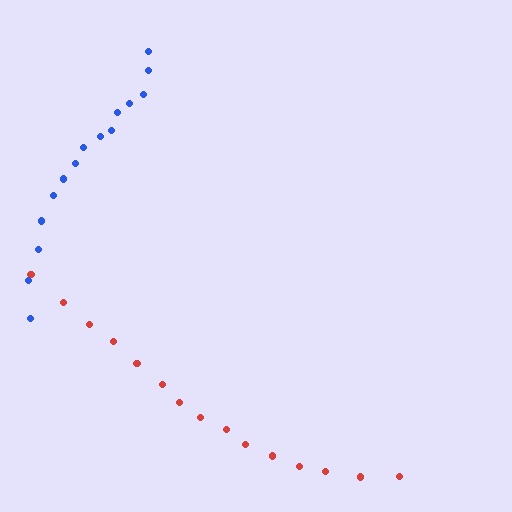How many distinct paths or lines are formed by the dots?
There are 2 distinct paths.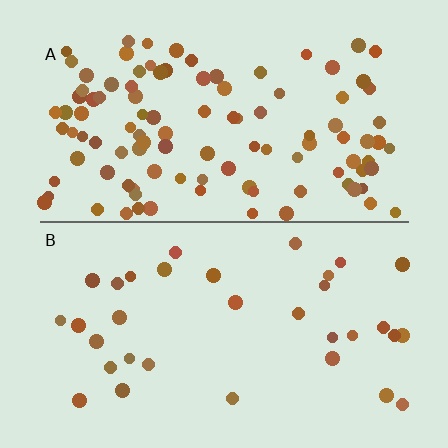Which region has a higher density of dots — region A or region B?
A (the top).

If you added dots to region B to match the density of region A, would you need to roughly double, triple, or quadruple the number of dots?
Approximately triple.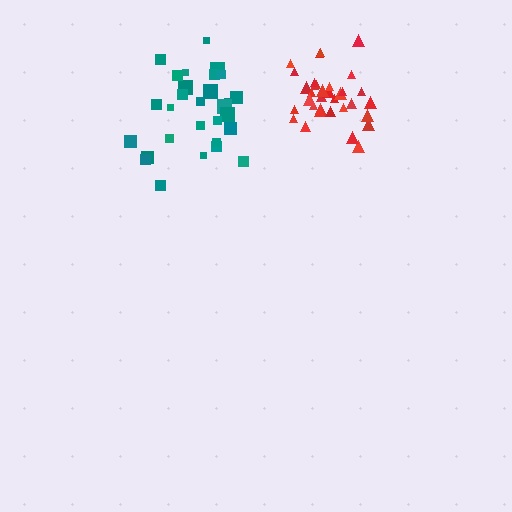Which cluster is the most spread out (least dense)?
Teal.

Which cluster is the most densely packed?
Red.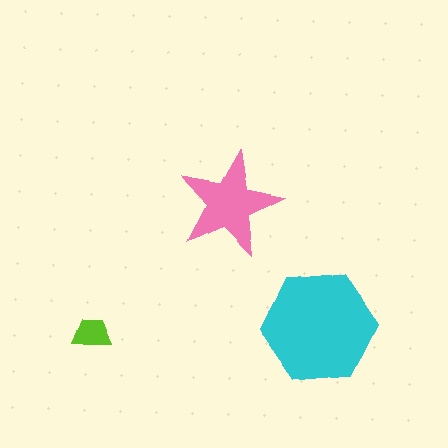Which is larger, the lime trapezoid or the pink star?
The pink star.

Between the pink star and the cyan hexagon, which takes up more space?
The cyan hexagon.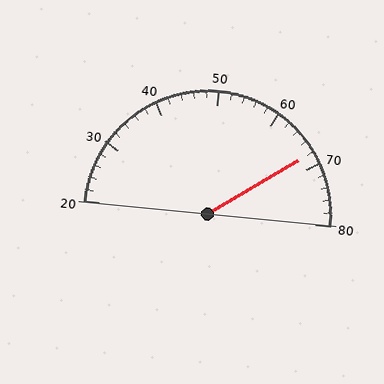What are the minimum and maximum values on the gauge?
The gauge ranges from 20 to 80.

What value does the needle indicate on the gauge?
The needle indicates approximately 68.